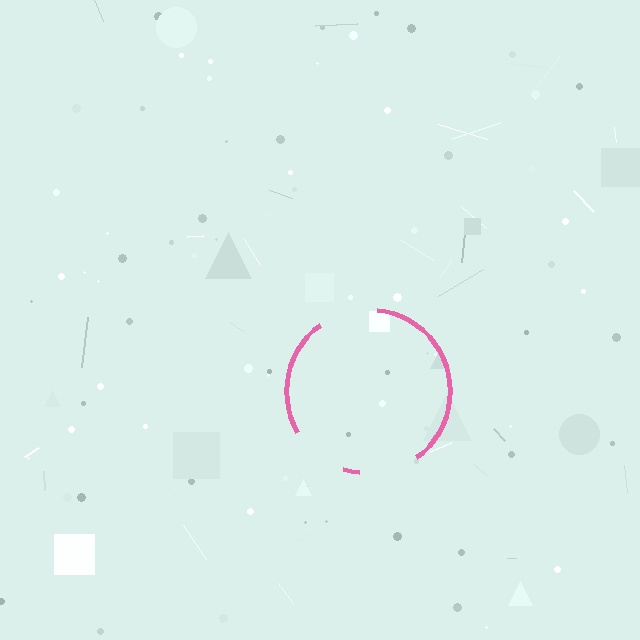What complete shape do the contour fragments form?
The contour fragments form a circle.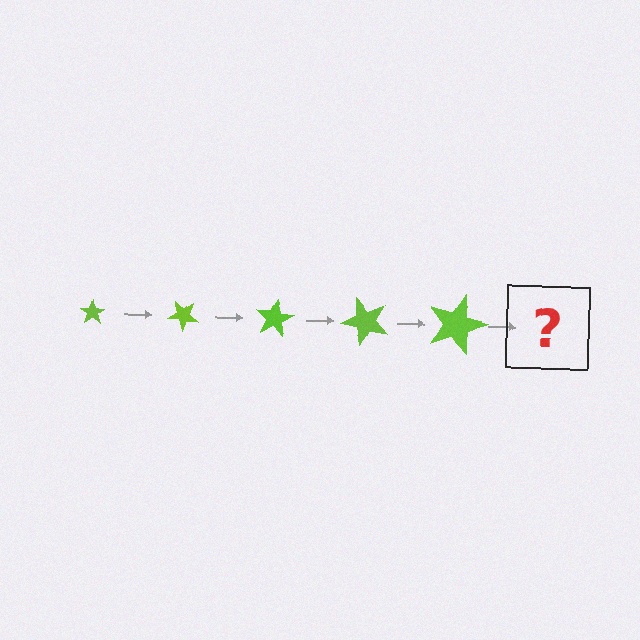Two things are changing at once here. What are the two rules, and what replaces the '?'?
The two rules are that the star grows larger each step and it rotates 40 degrees each step. The '?' should be a star, larger than the previous one and rotated 200 degrees from the start.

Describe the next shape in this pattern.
It should be a star, larger than the previous one and rotated 200 degrees from the start.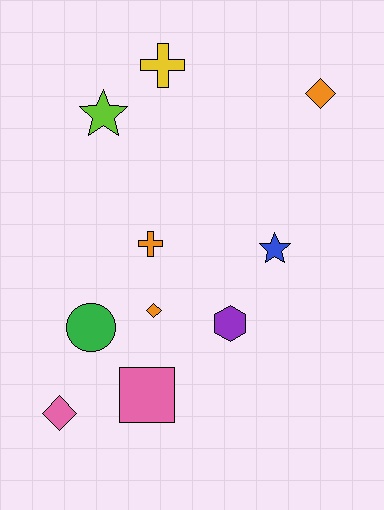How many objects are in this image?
There are 10 objects.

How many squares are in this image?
There is 1 square.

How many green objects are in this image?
There is 1 green object.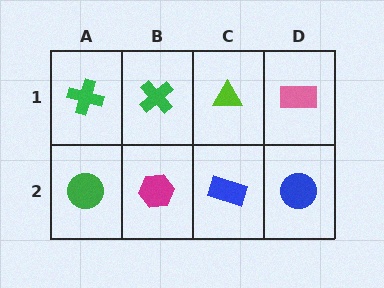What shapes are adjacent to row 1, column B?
A magenta hexagon (row 2, column B), a green cross (row 1, column A), a lime triangle (row 1, column C).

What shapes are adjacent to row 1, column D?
A blue circle (row 2, column D), a lime triangle (row 1, column C).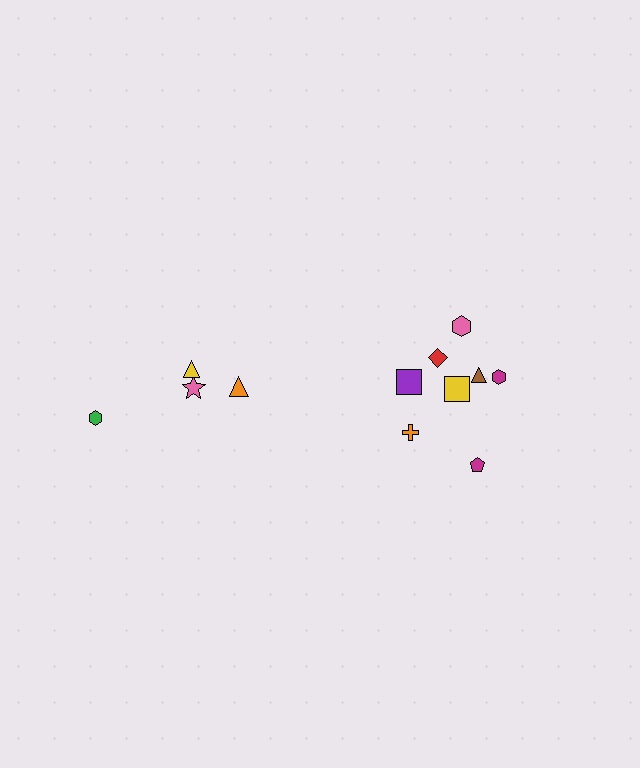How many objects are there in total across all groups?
There are 12 objects.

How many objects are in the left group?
There are 4 objects.